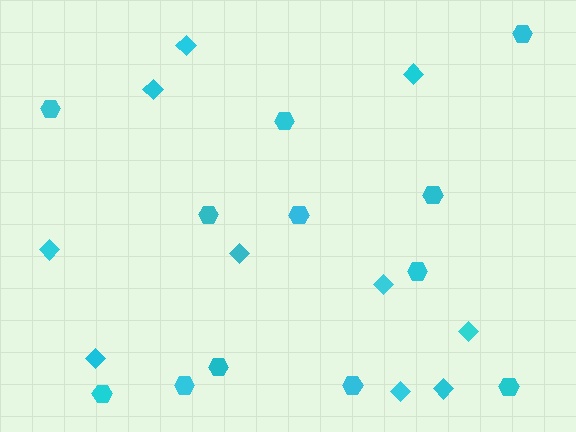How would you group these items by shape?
There are 2 groups: one group of diamonds (10) and one group of hexagons (12).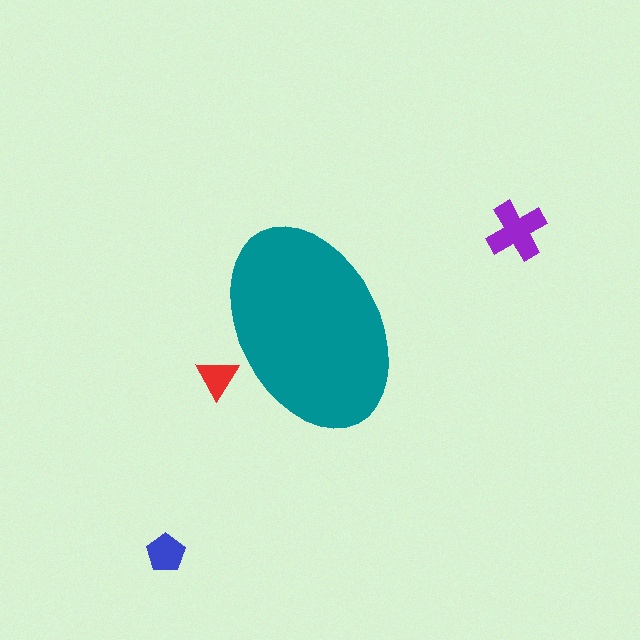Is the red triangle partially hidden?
Yes, the red triangle is partially hidden behind the teal ellipse.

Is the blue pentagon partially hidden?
No, the blue pentagon is fully visible.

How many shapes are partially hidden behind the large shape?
1 shape is partially hidden.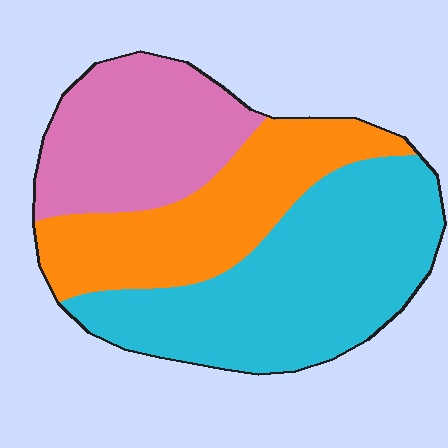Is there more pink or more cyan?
Cyan.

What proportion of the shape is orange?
Orange takes up between a sixth and a third of the shape.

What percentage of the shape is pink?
Pink takes up about one quarter (1/4) of the shape.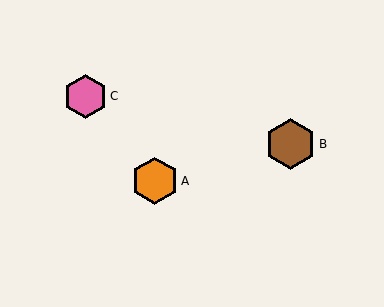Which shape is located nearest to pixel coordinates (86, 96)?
The pink hexagon (labeled C) at (86, 97) is nearest to that location.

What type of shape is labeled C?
Shape C is a pink hexagon.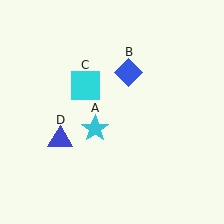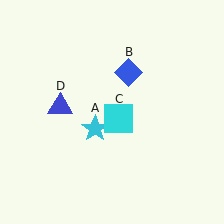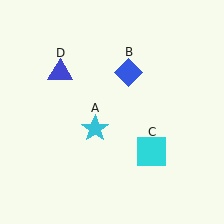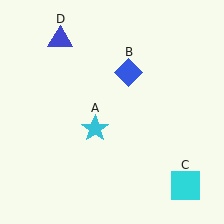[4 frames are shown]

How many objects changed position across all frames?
2 objects changed position: cyan square (object C), blue triangle (object D).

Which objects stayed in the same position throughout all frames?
Cyan star (object A) and blue diamond (object B) remained stationary.